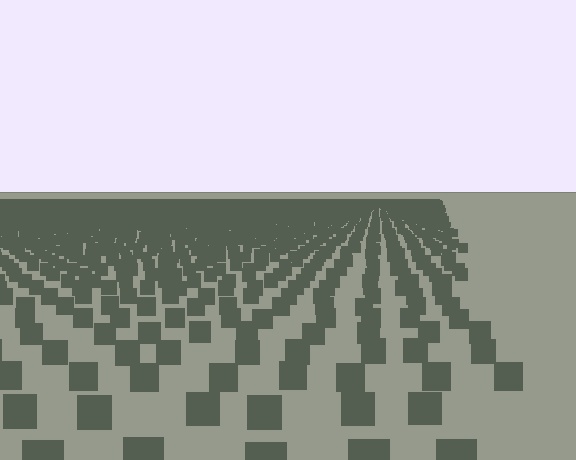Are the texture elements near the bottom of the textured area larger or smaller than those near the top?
Larger. Near the bottom, elements are closer to the viewer and appear at a bigger on-screen size.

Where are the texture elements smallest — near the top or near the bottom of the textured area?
Near the top.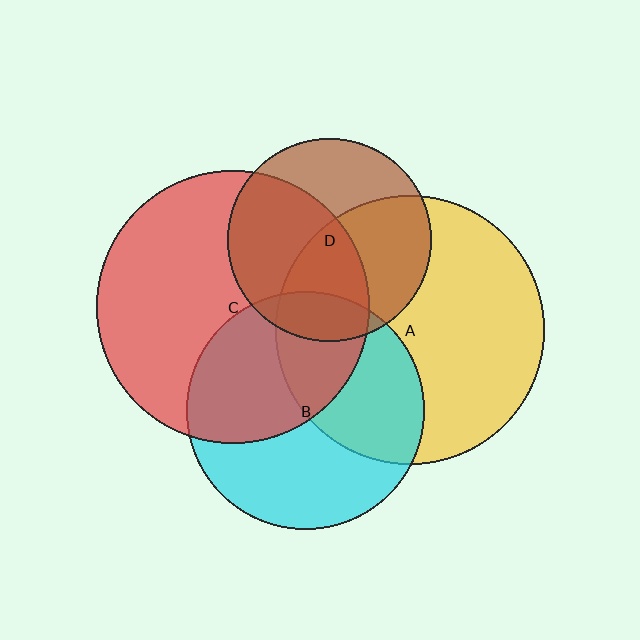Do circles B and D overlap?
Yes.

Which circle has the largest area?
Circle C (red).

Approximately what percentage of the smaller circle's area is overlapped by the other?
Approximately 15%.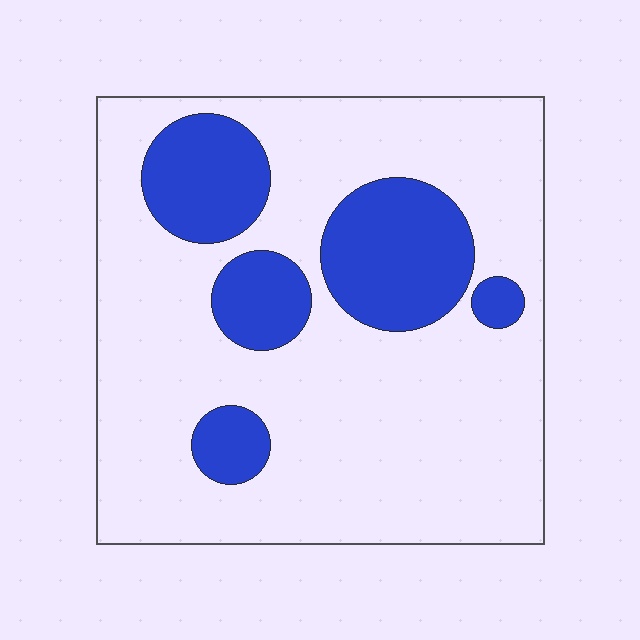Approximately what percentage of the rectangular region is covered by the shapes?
Approximately 25%.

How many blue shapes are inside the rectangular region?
5.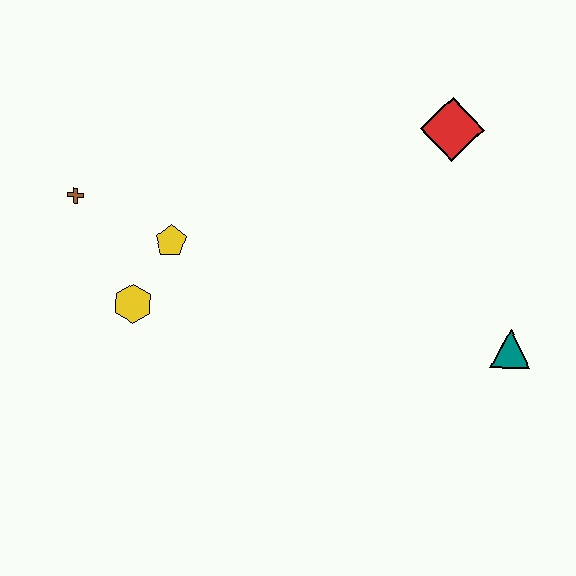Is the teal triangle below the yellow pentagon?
Yes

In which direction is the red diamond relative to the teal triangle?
The red diamond is above the teal triangle.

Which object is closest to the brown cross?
The yellow pentagon is closest to the brown cross.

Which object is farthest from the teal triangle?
The brown cross is farthest from the teal triangle.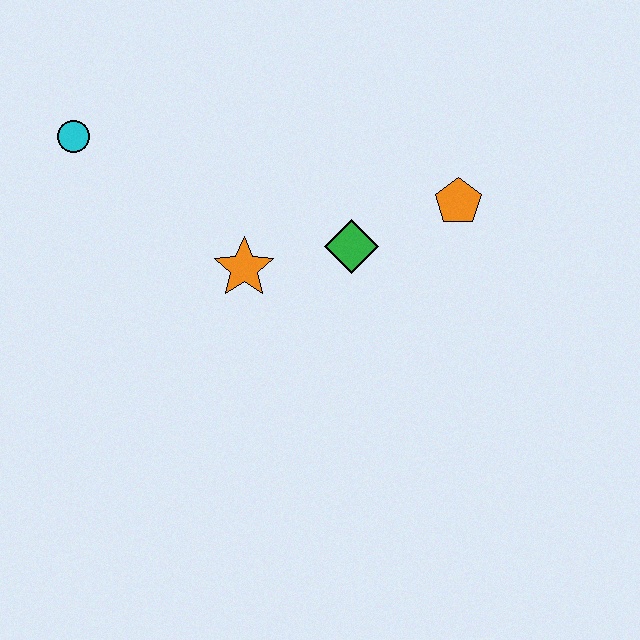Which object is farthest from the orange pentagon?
The cyan circle is farthest from the orange pentagon.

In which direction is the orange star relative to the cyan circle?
The orange star is to the right of the cyan circle.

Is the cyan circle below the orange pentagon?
No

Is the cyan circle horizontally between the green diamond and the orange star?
No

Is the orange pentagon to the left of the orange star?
No